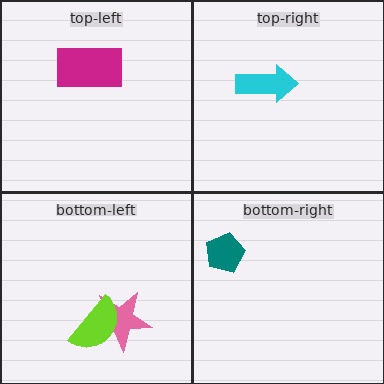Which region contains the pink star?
The bottom-left region.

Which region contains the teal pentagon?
The bottom-right region.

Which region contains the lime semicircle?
The bottom-left region.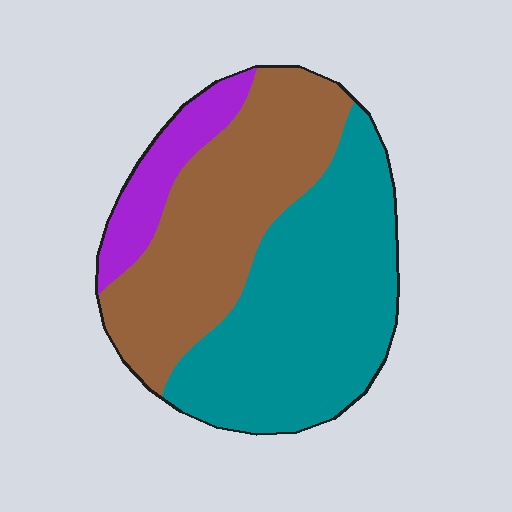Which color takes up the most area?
Teal, at roughly 50%.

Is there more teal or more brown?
Teal.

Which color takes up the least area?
Purple, at roughly 10%.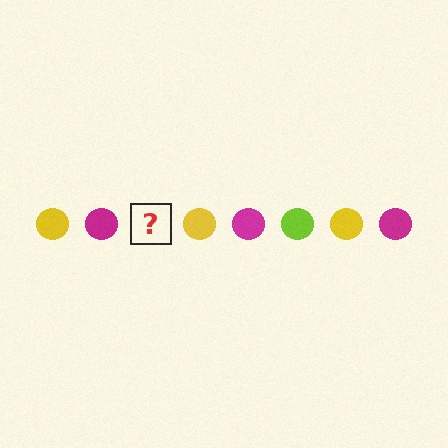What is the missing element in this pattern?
The missing element is a lime circle.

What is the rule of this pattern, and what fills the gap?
The rule is that the pattern cycles through yellow, magenta, lime circles. The gap should be filled with a lime circle.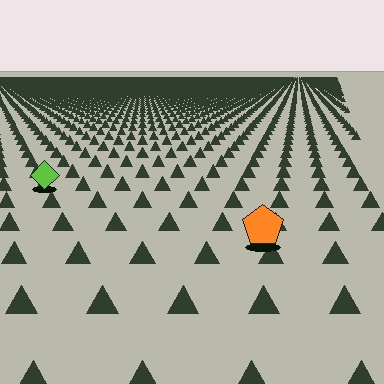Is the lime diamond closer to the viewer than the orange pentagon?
No. The orange pentagon is closer — you can tell from the texture gradient: the ground texture is coarser near it.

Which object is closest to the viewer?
The orange pentagon is closest. The texture marks near it are larger and more spread out.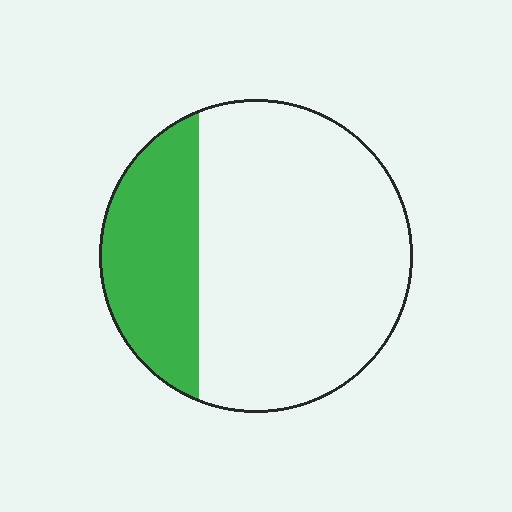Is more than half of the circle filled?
No.